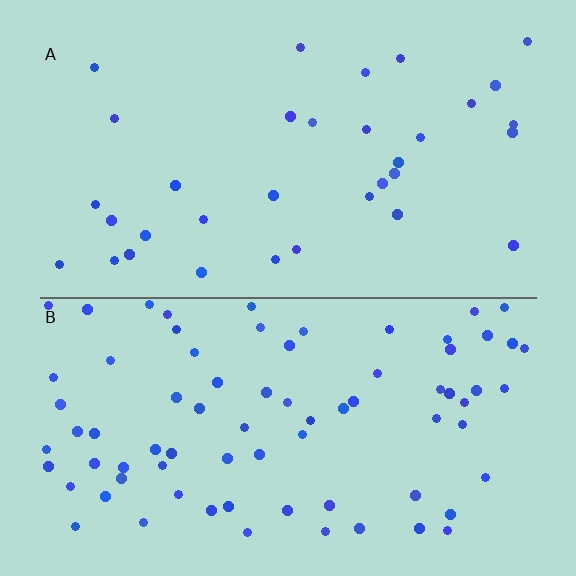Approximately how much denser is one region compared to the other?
Approximately 2.3× — region B over region A.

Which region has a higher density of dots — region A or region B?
B (the bottom).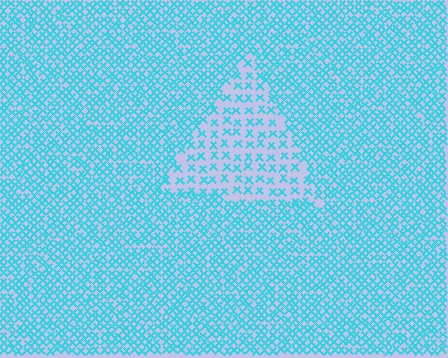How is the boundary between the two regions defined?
The boundary is defined by a change in element density (approximately 2.3x ratio). All elements are the same color, size, and shape.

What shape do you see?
I see a triangle.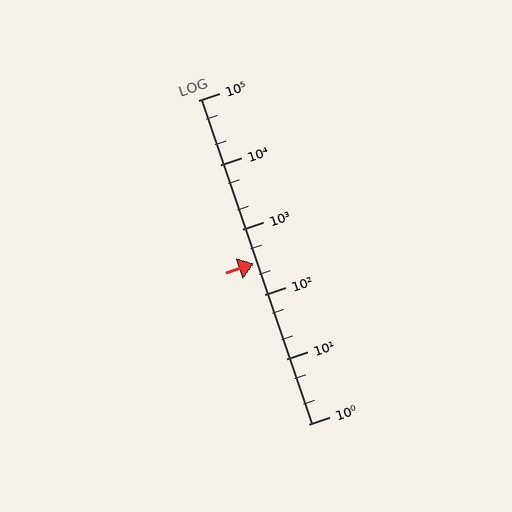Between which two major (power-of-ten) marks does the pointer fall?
The pointer is between 100 and 1000.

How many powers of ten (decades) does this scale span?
The scale spans 5 decades, from 1 to 100000.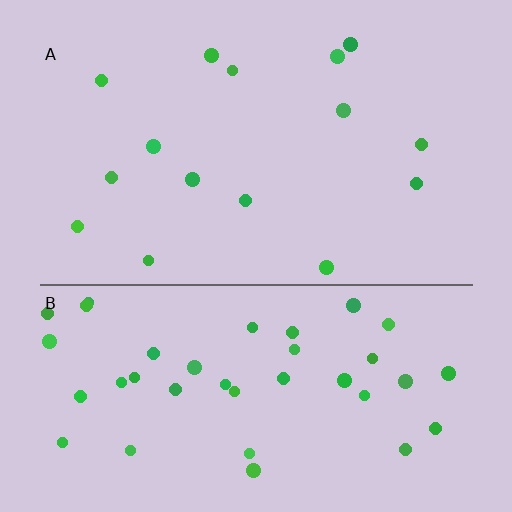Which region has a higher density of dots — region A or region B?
B (the bottom).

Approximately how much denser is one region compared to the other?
Approximately 2.5× — region B over region A.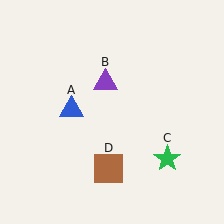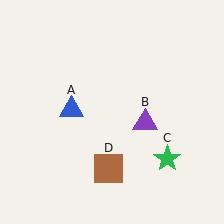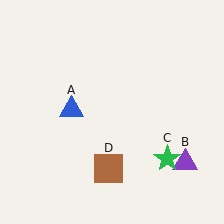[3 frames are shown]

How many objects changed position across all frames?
1 object changed position: purple triangle (object B).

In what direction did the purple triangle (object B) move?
The purple triangle (object B) moved down and to the right.